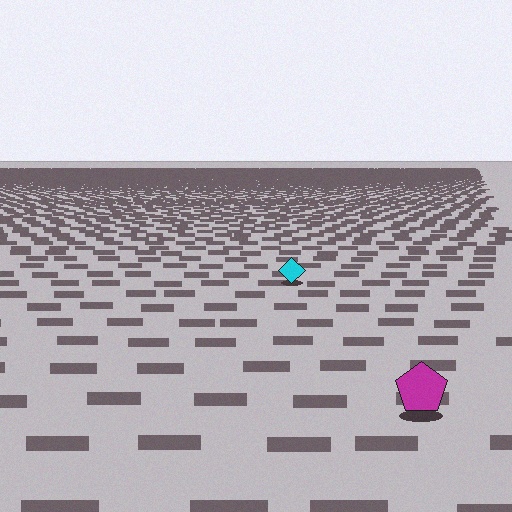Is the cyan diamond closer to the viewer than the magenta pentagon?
No. The magenta pentagon is closer — you can tell from the texture gradient: the ground texture is coarser near it.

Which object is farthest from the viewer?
The cyan diamond is farthest from the viewer. It appears smaller and the ground texture around it is denser.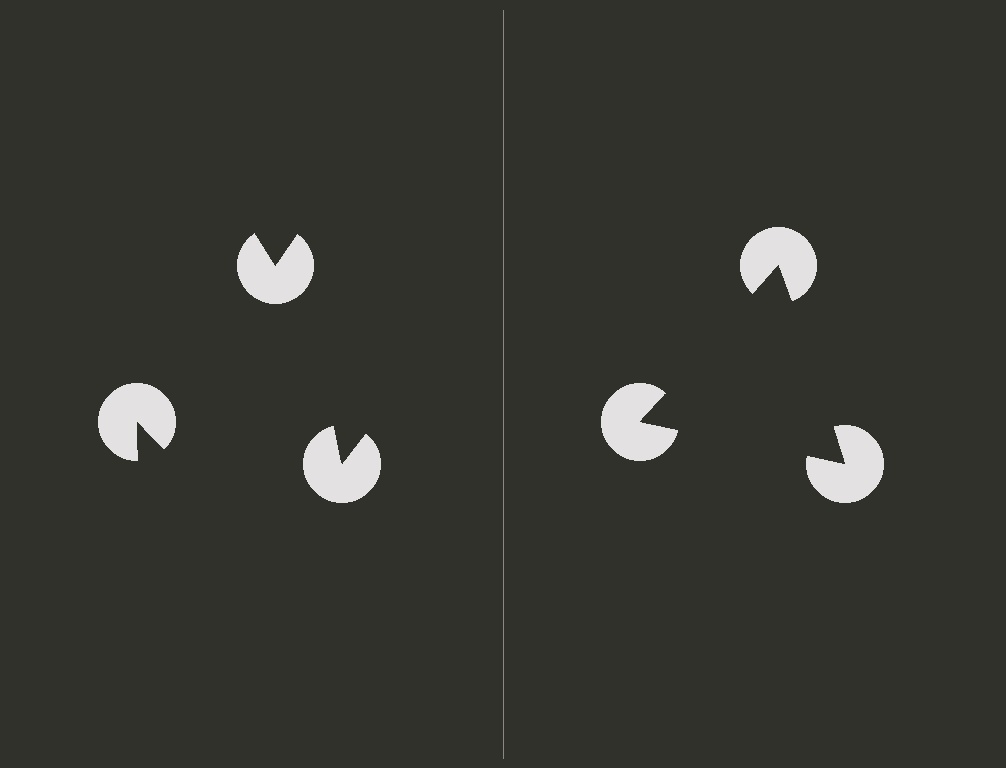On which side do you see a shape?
An illusory triangle appears on the right side. On the left side the wedge cuts are rotated, so no coherent shape forms.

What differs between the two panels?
The pac-man discs are positioned identically on both sides; only the wedge orientations differ. On the right they align to a triangle; on the left they are misaligned.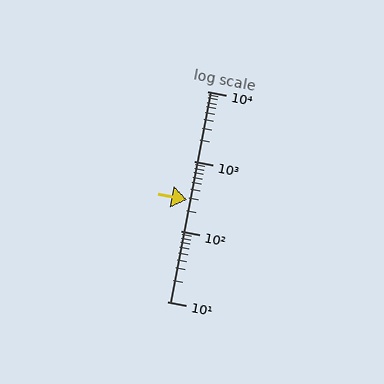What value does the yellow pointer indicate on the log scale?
The pointer indicates approximately 280.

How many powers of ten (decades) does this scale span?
The scale spans 3 decades, from 10 to 10000.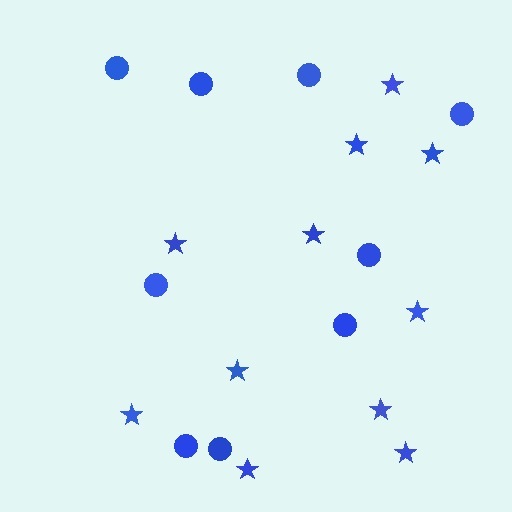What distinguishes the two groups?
There are 2 groups: one group of circles (9) and one group of stars (11).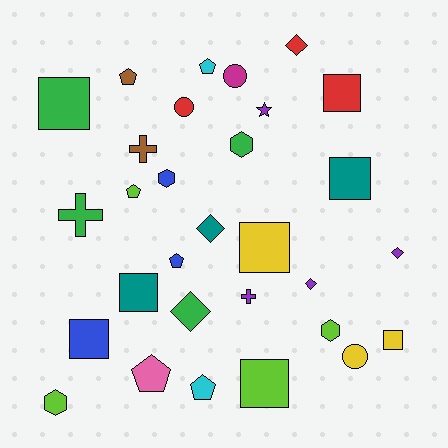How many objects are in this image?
There are 30 objects.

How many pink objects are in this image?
There is 1 pink object.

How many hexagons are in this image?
There are 4 hexagons.